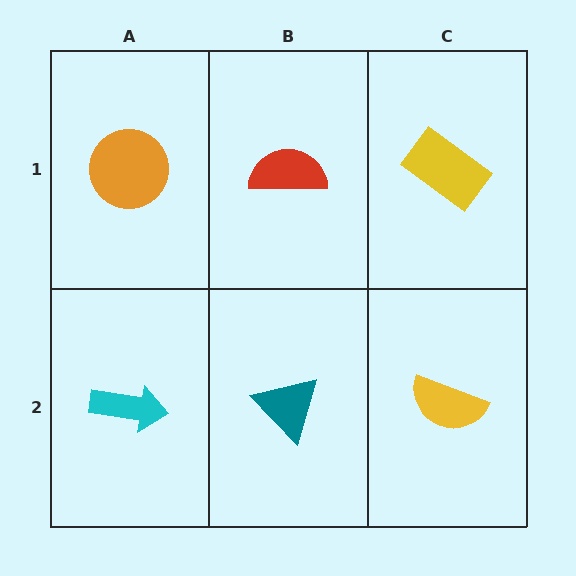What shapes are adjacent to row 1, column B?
A teal triangle (row 2, column B), an orange circle (row 1, column A), a yellow rectangle (row 1, column C).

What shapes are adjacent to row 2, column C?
A yellow rectangle (row 1, column C), a teal triangle (row 2, column B).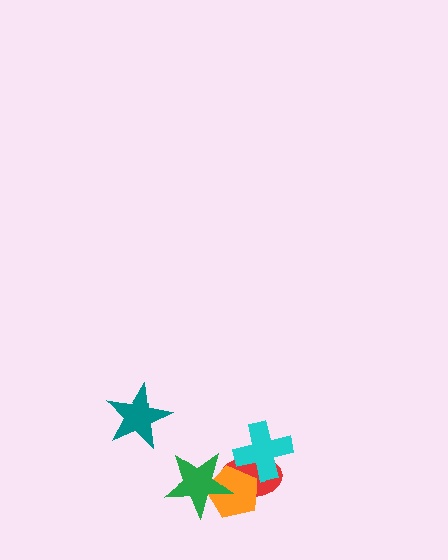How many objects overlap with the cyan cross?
2 objects overlap with the cyan cross.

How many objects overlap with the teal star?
0 objects overlap with the teal star.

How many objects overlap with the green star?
2 objects overlap with the green star.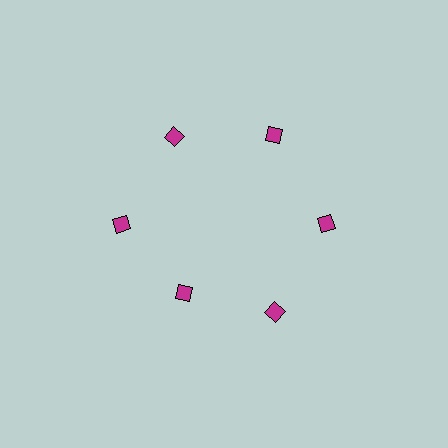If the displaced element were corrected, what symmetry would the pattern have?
It would have 6-fold rotational symmetry — the pattern would map onto itself every 60 degrees.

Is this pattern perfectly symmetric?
No. The 6 magenta diamonds are arranged in a ring, but one element near the 7 o'clock position is pulled inward toward the center, breaking the 6-fold rotational symmetry.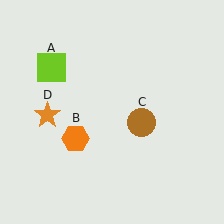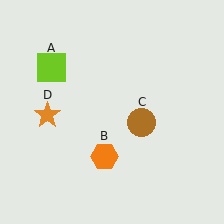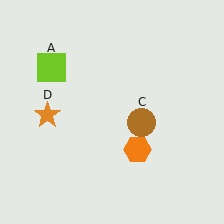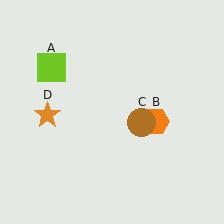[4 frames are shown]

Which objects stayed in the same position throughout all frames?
Lime square (object A) and brown circle (object C) and orange star (object D) remained stationary.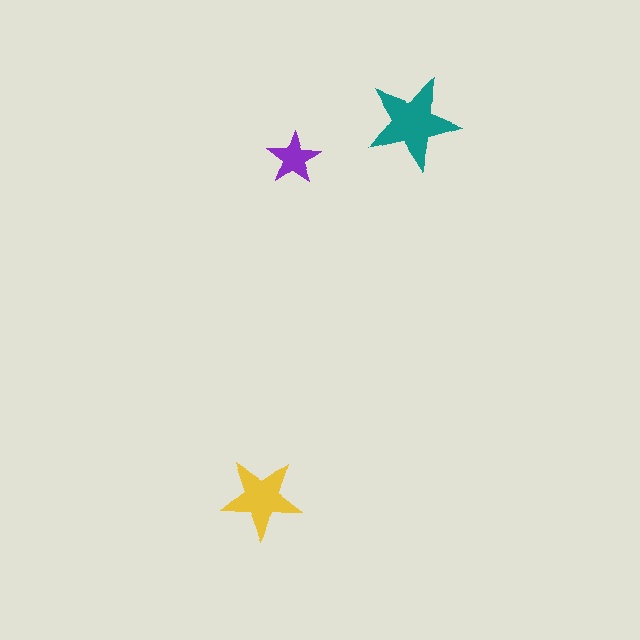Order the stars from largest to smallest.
the teal one, the yellow one, the purple one.